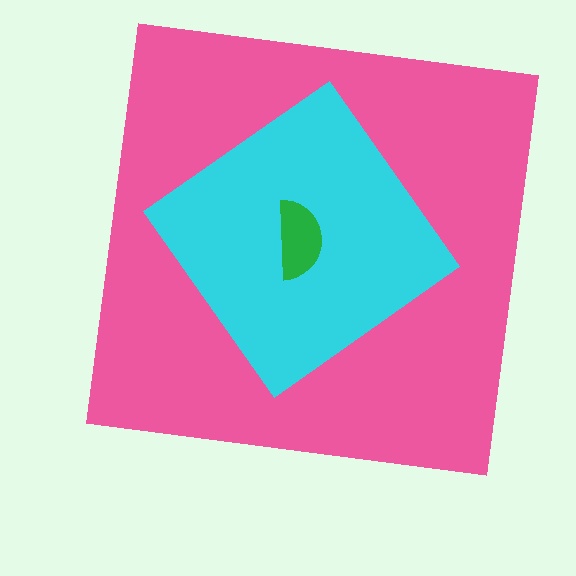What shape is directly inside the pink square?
The cyan diamond.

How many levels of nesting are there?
3.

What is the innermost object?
The green semicircle.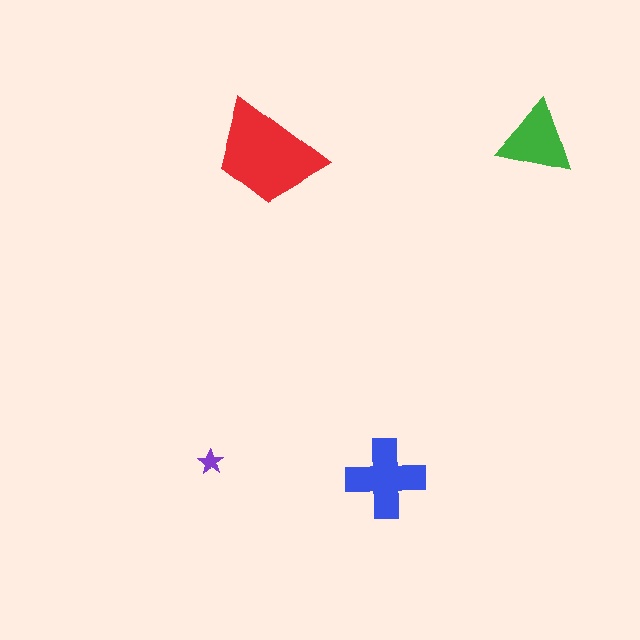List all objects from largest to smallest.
The red trapezoid, the blue cross, the green triangle, the purple star.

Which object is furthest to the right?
The green triangle is rightmost.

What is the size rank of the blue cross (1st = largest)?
2nd.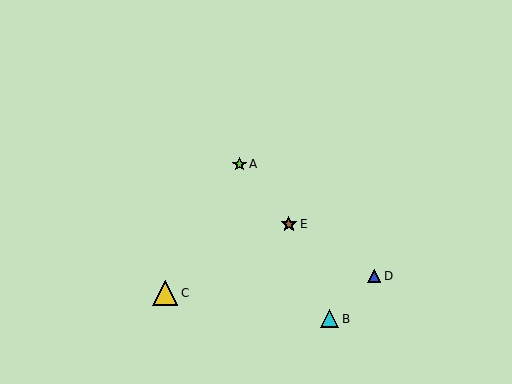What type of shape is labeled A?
Shape A is a lime star.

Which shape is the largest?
The yellow triangle (labeled C) is the largest.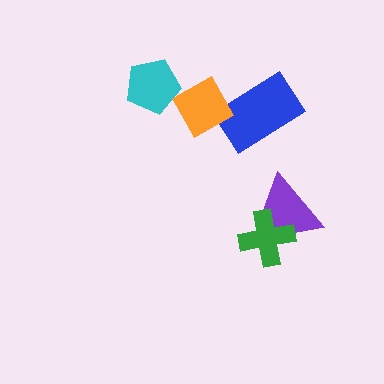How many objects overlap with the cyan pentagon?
1 object overlaps with the cyan pentagon.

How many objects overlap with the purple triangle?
1 object overlaps with the purple triangle.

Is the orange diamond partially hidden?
No, no other shape covers it.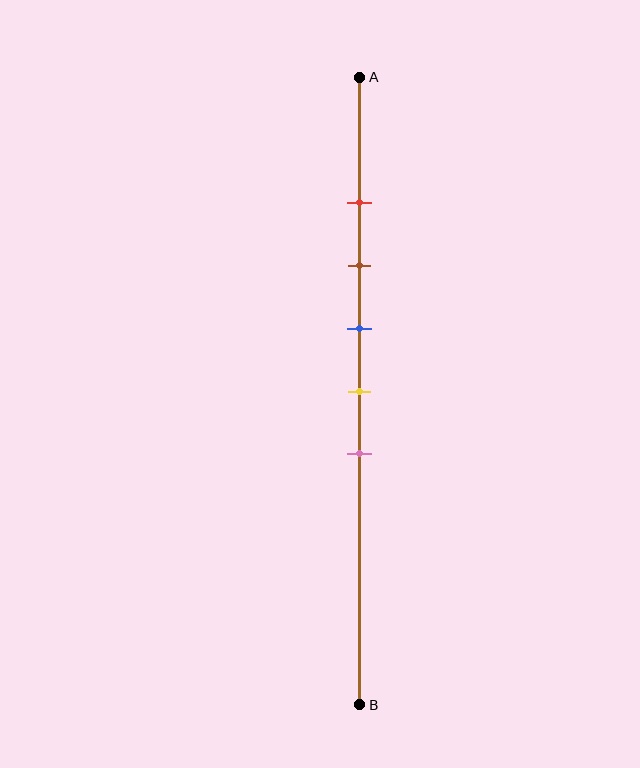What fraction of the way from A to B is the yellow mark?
The yellow mark is approximately 50% (0.5) of the way from A to B.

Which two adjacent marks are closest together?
The red and brown marks are the closest adjacent pair.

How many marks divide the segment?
There are 5 marks dividing the segment.